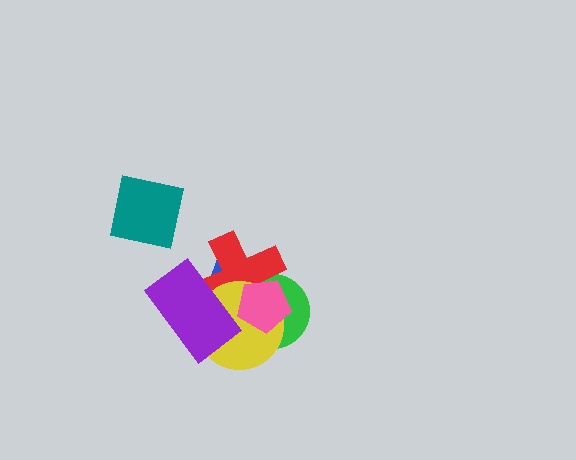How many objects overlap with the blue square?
5 objects overlap with the blue square.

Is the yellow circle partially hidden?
Yes, it is partially covered by another shape.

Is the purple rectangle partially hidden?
No, no other shape covers it.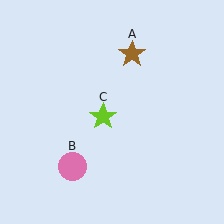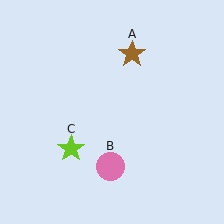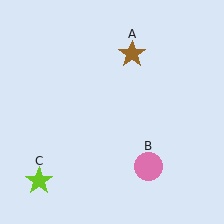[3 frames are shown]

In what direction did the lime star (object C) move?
The lime star (object C) moved down and to the left.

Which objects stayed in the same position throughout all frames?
Brown star (object A) remained stationary.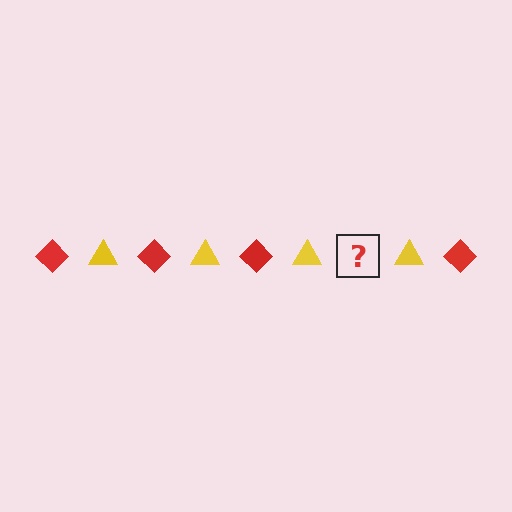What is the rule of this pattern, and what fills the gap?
The rule is that the pattern alternates between red diamond and yellow triangle. The gap should be filled with a red diamond.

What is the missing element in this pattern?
The missing element is a red diamond.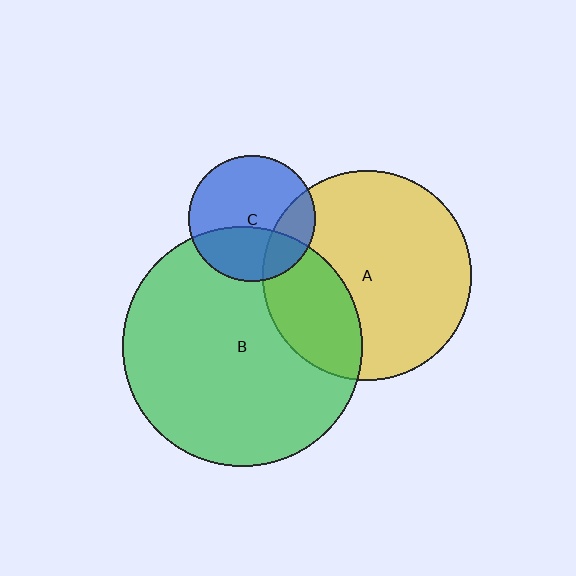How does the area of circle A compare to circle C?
Approximately 2.7 times.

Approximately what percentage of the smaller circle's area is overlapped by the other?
Approximately 25%.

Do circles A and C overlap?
Yes.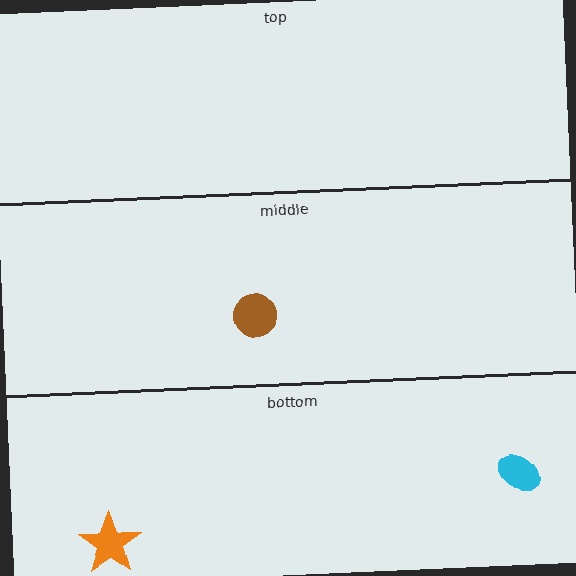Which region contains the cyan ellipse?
The bottom region.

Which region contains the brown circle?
The middle region.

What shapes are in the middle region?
The brown circle.